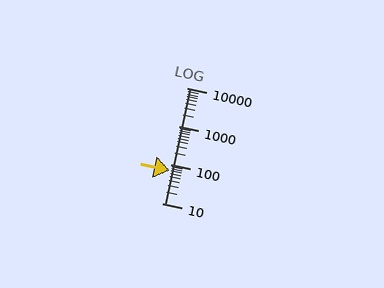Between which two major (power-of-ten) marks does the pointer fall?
The pointer is between 10 and 100.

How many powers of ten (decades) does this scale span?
The scale spans 3 decades, from 10 to 10000.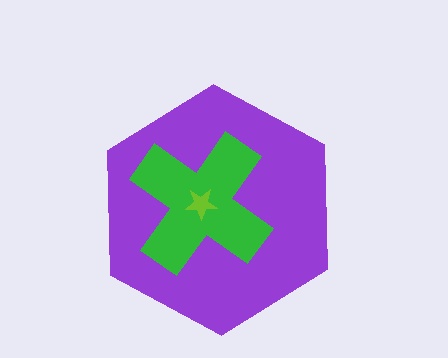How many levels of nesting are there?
3.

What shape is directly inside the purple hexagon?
The green cross.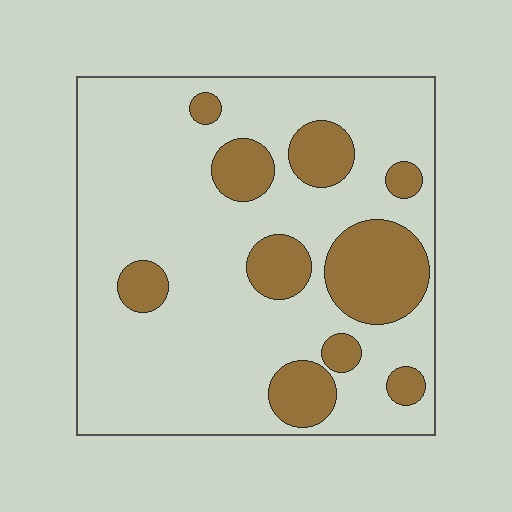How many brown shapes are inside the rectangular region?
10.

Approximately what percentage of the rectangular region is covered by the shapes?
Approximately 25%.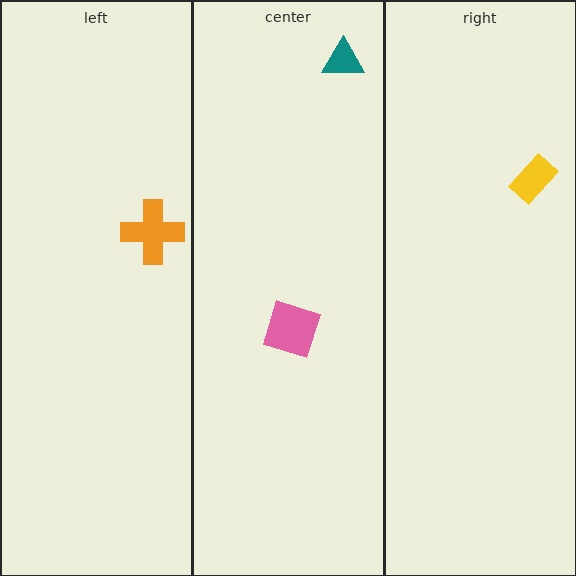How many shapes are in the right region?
1.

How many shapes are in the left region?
1.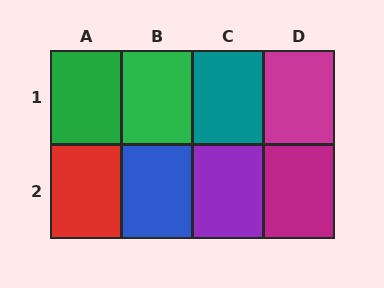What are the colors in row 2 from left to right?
Red, blue, purple, magenta.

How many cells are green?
2 cells are green.